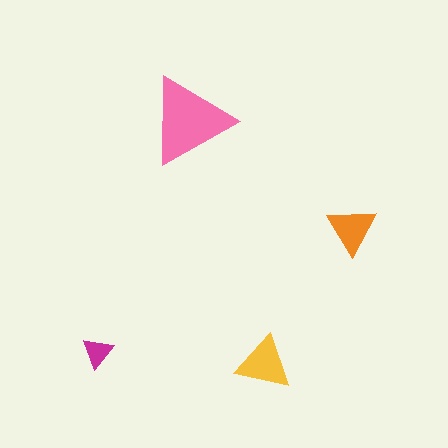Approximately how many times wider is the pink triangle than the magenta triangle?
About 3 times wider.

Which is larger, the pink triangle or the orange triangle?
The pink one.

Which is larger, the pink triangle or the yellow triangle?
The pink one.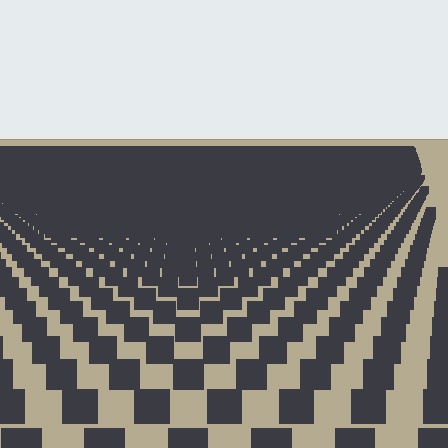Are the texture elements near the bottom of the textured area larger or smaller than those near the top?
Larger. Near the bottom, elements are closer to the viewer and appear at a bigger on-screen size.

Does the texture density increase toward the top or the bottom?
Density increases toward the top.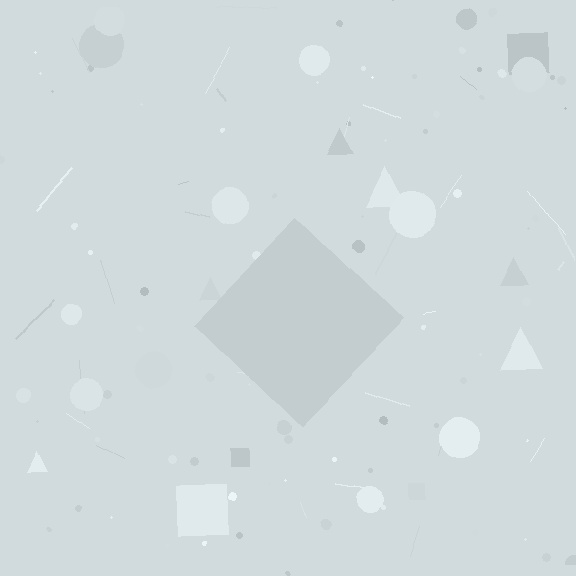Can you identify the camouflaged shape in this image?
The camouflaged shape is a diamond.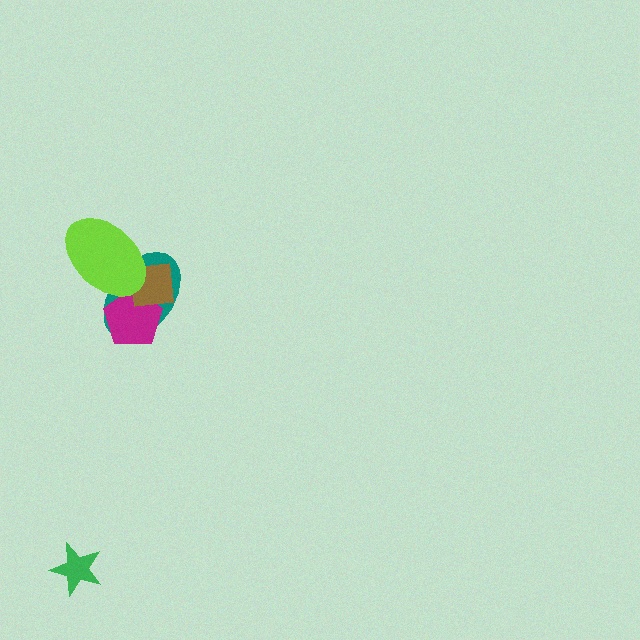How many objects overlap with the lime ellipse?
3 objects overlap with the lime ellipse.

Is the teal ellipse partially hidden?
Yes, it is partially covered by another shape.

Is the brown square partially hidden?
Yes, it is partially covered by another shape.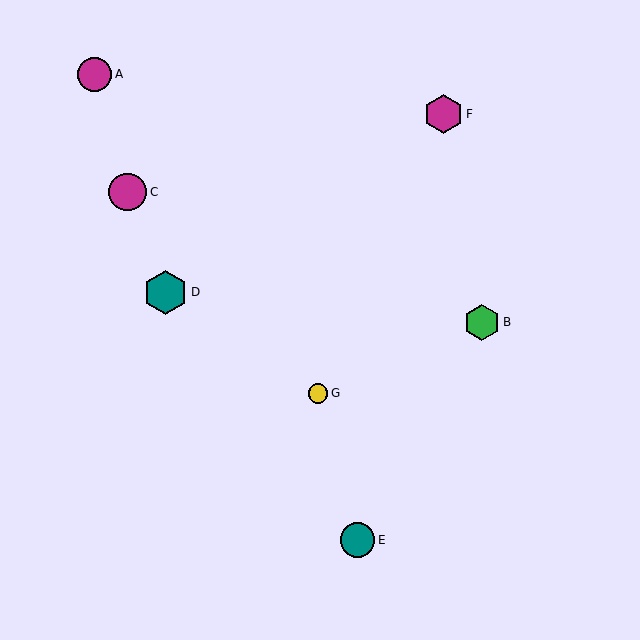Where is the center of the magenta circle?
The center of the magenta circle is at (95, 74).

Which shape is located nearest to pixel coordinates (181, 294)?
The teal hexagon (labeled D) at (166, 292) is nearest to that location.